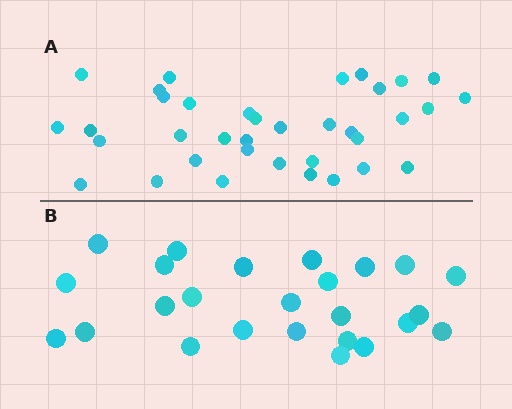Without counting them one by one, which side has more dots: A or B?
Region A (the top region) has more dots.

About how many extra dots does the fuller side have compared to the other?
Region A has roughly 12 or so more dots than region B.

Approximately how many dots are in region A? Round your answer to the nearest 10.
About 40 dots. (The exact count is 36, which rounds to 40.)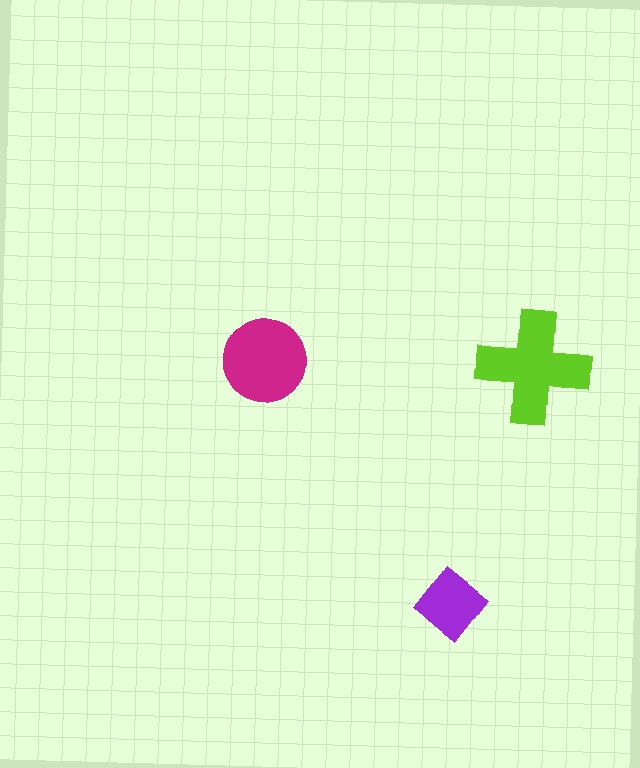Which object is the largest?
The lime cross.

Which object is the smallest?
The purple diamond.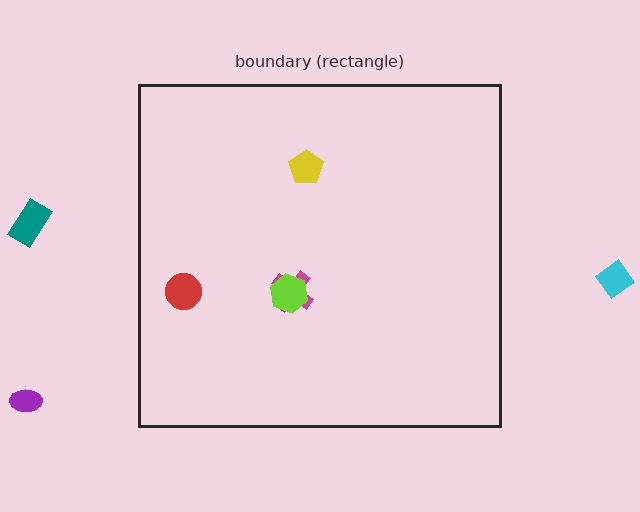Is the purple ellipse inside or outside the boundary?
Outside.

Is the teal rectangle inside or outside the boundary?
Outside.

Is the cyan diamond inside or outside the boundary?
Outside.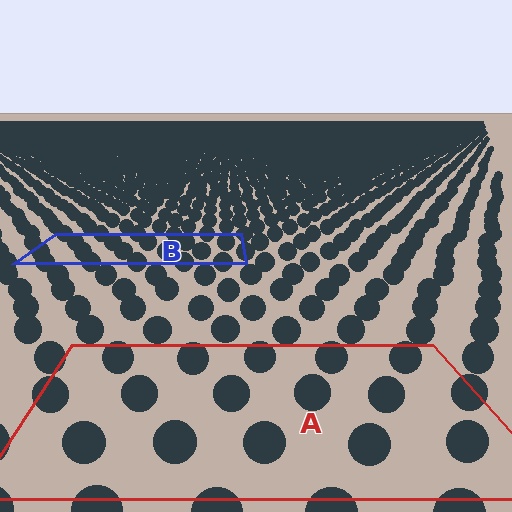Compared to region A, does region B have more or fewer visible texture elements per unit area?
Region B has more texture elements per unit area — they are packed more densely because it is farther away.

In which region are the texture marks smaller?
The texture marks are smaller in region B, because it is farther away.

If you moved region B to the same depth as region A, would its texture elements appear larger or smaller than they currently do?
They would appear larger. At a closer depth, the same texture elements are projected at a bigger on-screen size.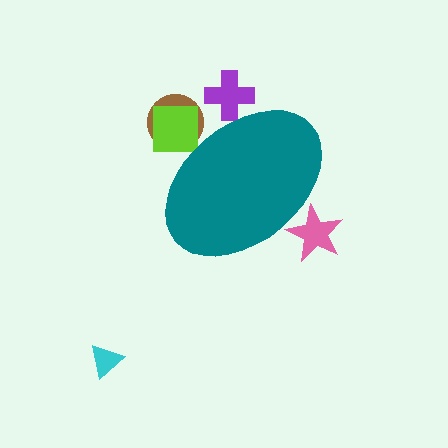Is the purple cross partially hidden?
Yes, the purple cross is partially hidden behind the teal ellipse.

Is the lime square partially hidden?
Yes, the lime square is partially hidden behind the teal ellipse.